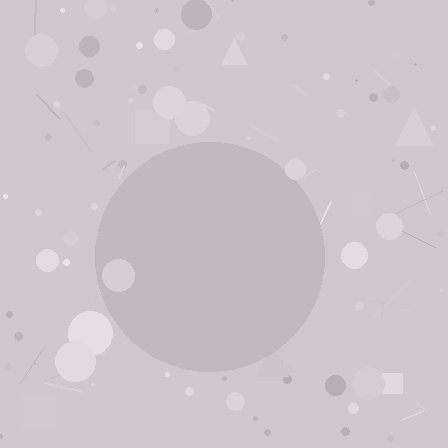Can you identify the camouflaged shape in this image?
The camouflaged shape is a circle.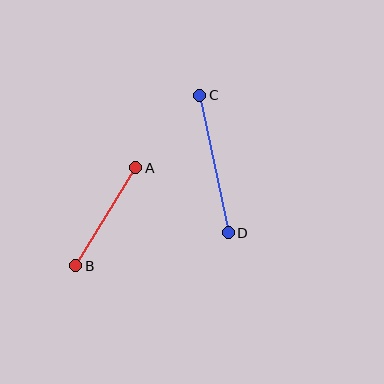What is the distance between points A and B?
The distance is approximately 115 pixels.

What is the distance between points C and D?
The distance is approximately 140 pixels.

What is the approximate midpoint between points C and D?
The midpoint is at approximately (214, 164) pixels.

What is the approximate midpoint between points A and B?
The midpoint is at approximately (106, 217) pixels.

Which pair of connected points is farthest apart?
Points C and D are farthest apart.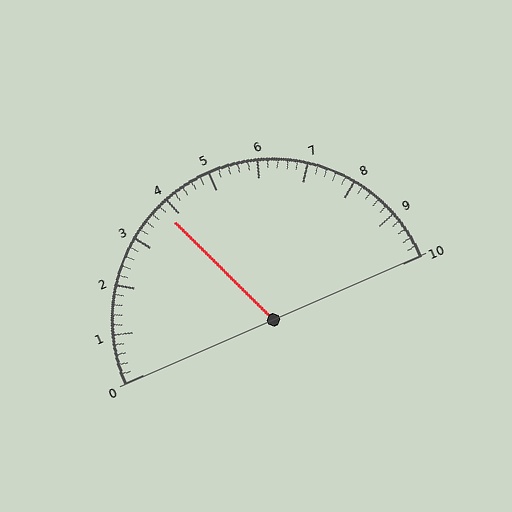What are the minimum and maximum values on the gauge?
The gauge ranges from 0 to 10.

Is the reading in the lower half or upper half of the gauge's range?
The reading is in the lower half of the range (0 to 10).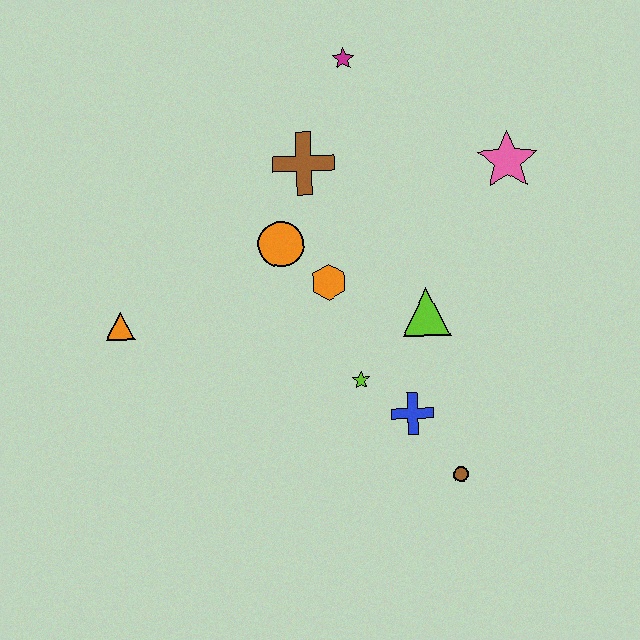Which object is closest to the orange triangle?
The orange circle is closest to the orange triangle.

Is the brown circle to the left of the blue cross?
No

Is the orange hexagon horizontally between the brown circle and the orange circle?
Yes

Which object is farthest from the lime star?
The magenta star is farthest from the lime star.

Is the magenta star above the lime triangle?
Yes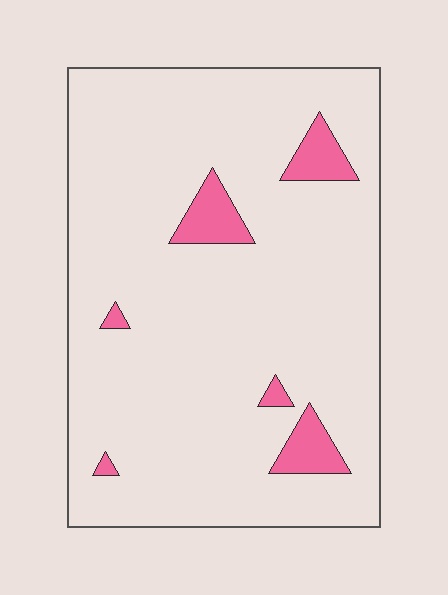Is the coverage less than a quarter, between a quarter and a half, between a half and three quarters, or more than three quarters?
Less than a quarter.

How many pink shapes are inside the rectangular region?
6.